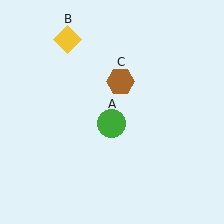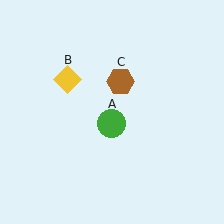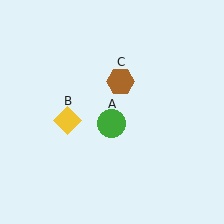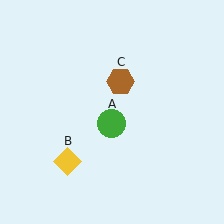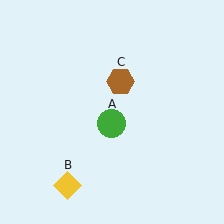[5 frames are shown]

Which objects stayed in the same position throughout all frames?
Green circle (object A) and brown hexagon (object C) remained stationary.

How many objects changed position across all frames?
1 object changed position: yellow diamond (object B).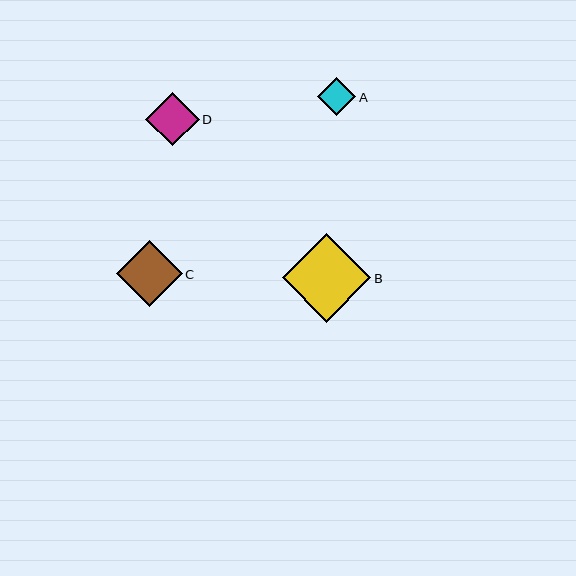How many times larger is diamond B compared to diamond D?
Diamond B is approximately 1.6 times the size of diamond D.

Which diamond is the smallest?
Diamond A is the smallest with a size of approximately 38 pixels.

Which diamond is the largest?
Diamond B is the largest with a size of approximately 89 pixels.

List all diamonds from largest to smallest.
From largest to smallest: B, C, D, A.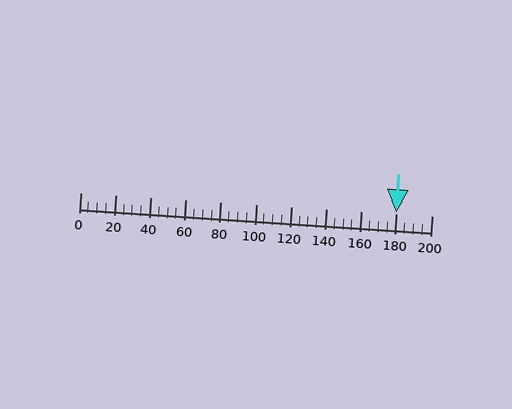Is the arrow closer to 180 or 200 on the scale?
The arrow is closer to 180.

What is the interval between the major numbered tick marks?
The major tick marks are spaced 20 units apart.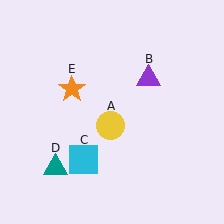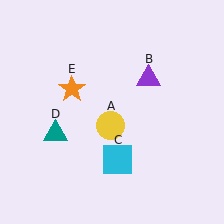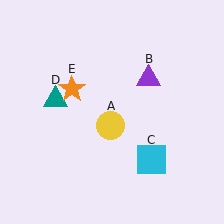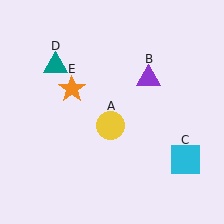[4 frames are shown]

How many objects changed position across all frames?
2 objects changed position: cyan square (object C), teal triangle (object D).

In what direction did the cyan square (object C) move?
The cyan square (object C) moved right.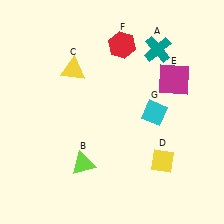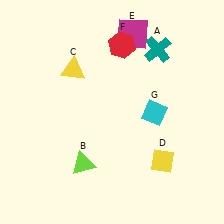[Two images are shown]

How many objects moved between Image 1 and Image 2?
1 object moved between the two images.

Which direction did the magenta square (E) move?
The magenta square (E) moved up.